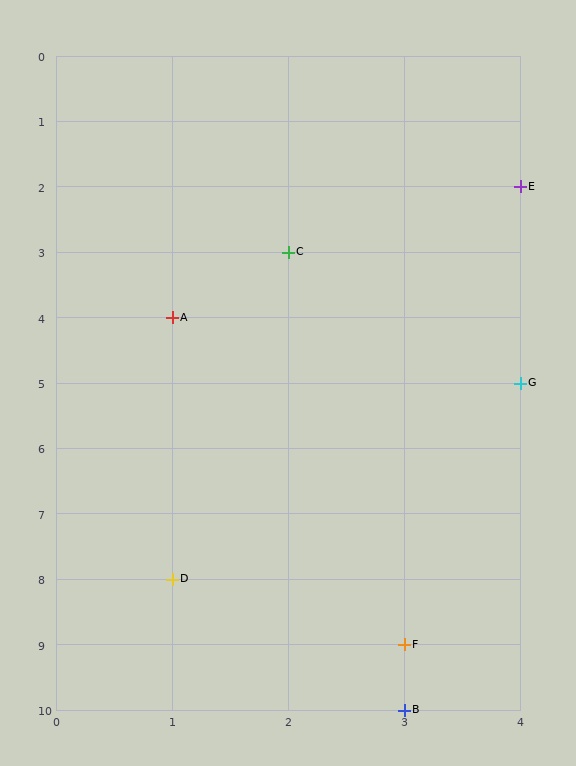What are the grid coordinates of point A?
Point A is at grid coordinates (1, 4).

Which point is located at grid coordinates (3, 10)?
Point B is at (3, 10).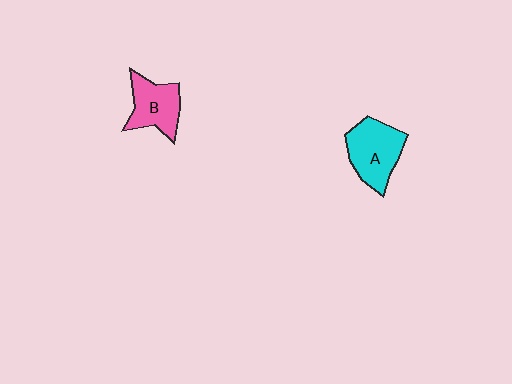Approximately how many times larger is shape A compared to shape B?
Approximately 1.2 times.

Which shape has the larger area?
Shape A (cyan).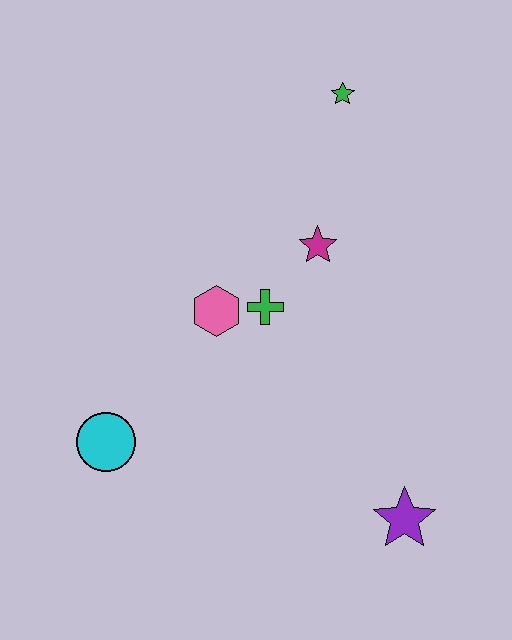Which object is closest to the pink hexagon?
The green cross is closest to the pink hexagon.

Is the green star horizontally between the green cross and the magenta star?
No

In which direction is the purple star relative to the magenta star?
The purple star is below the magenta star.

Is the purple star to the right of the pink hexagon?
Yes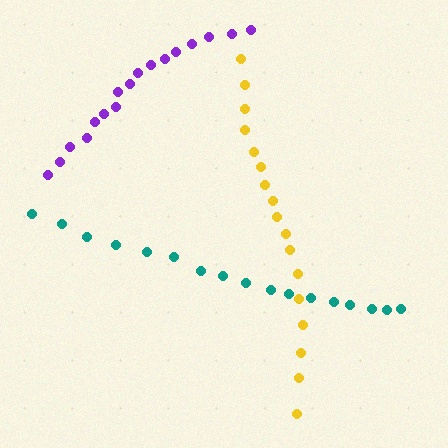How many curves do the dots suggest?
There are 3 distinct paths.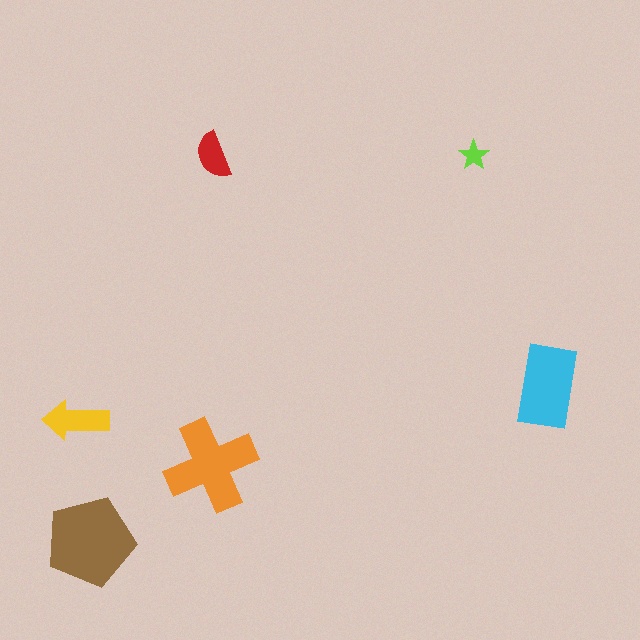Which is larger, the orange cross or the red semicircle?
The orange cross.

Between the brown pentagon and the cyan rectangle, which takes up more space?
The brown pentagon.